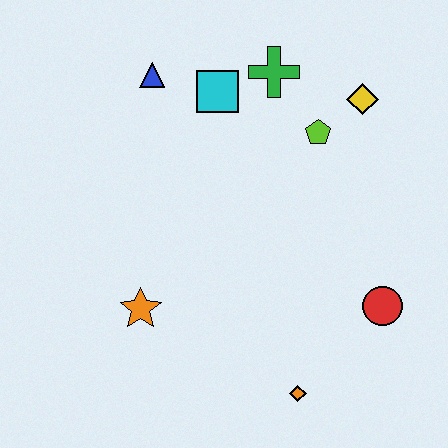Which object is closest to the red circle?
The orange diamond is closest to the red circle.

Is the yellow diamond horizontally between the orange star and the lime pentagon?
No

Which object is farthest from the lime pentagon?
The orange diamond is farthest from the lime pentagon.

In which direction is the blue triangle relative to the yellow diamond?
The blue triangle is to the left of the yellow diamond.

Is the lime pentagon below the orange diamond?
No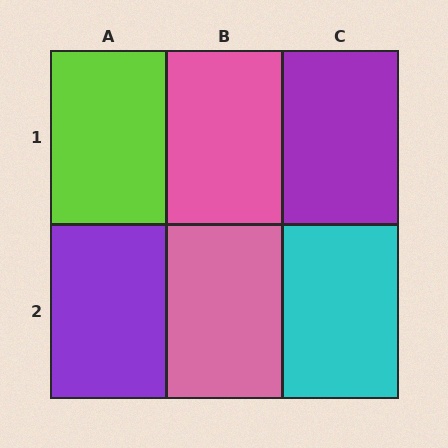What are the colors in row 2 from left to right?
Purple, pink, cyan.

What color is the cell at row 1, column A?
Lime.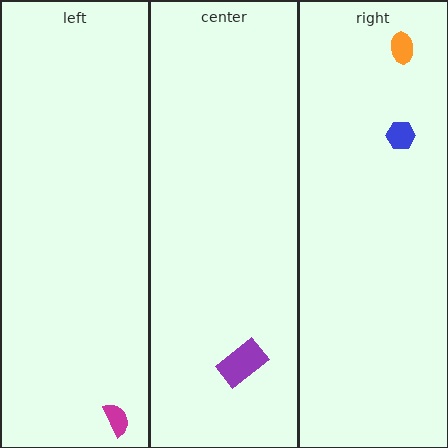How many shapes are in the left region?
1.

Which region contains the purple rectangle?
The center region.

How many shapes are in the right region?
2.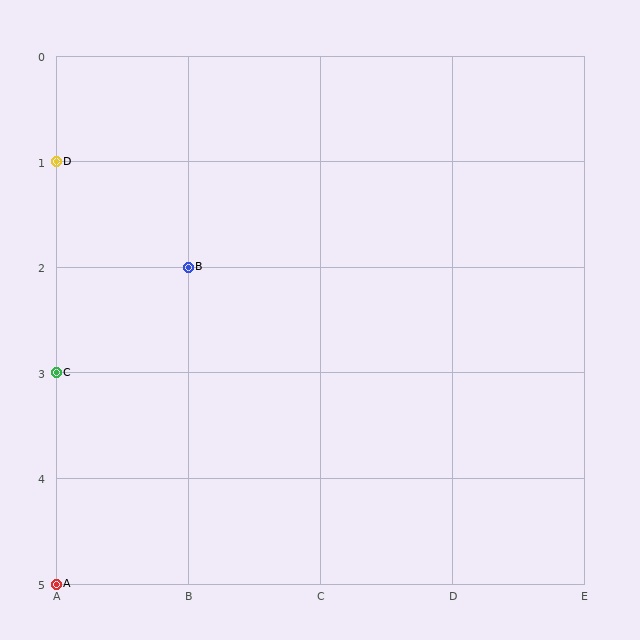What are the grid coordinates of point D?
Point D is at grid coordinates (A, 1).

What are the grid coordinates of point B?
Point B is at grid coordinates (B, 2).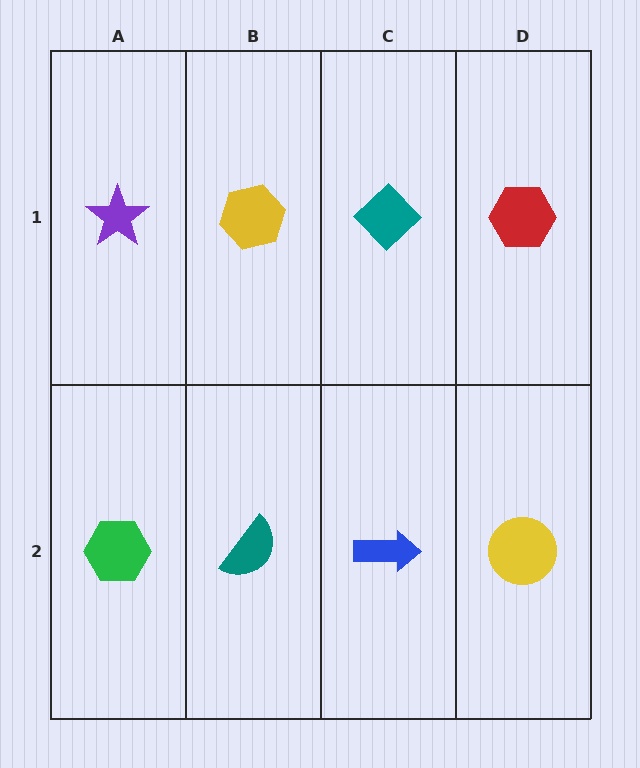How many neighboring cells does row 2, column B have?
3.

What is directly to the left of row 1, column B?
A purple star.